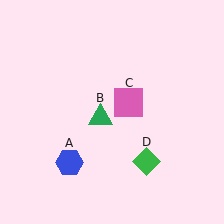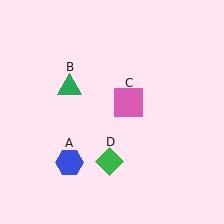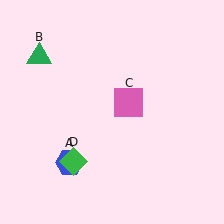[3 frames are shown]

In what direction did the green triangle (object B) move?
The green triangle (object B) moved up and to the left.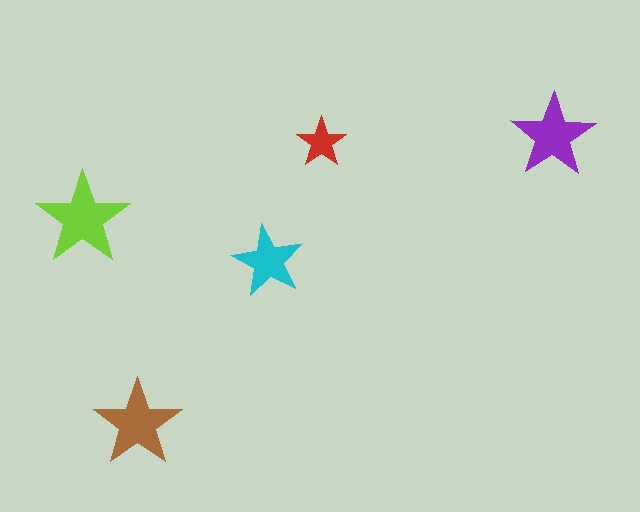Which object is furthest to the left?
The lime star is leftmost.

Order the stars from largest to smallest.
the lime one, the brown one, the purple one, the cyan one, the red one.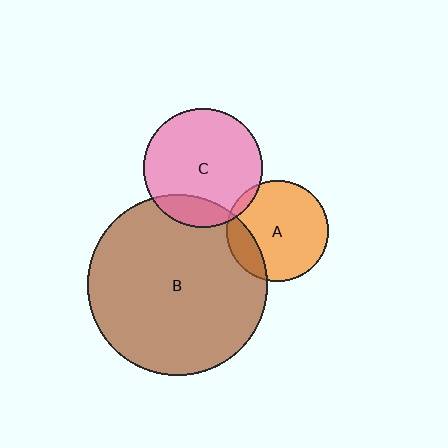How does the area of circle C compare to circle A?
Approximately 1.4 times.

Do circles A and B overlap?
Yes.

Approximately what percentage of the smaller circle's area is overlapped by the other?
Approximately 20%.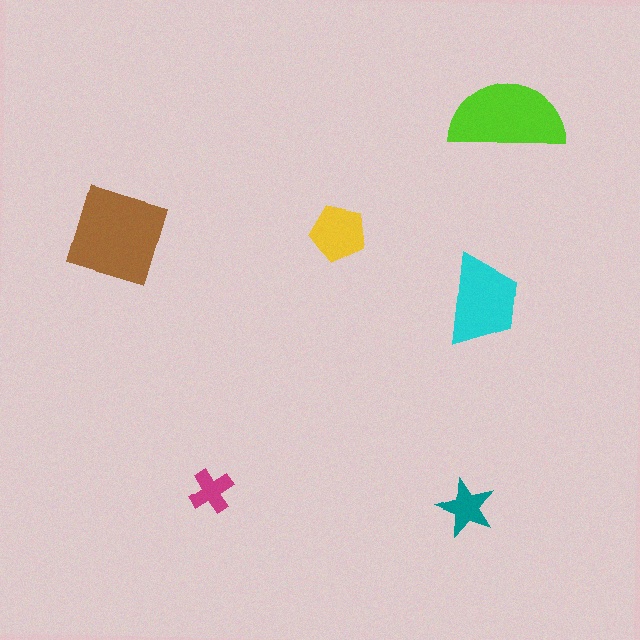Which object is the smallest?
The magenta cross.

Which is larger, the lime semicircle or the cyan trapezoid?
The lime semicircle.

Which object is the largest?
The brown diamond.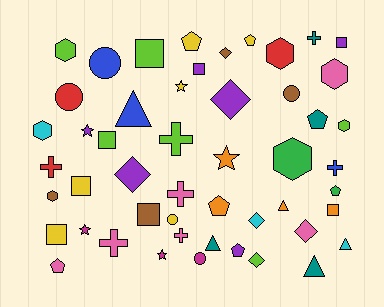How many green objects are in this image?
There are 2 green objects.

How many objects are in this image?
There are 50 objects.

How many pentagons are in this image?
There are 7 pentagons.